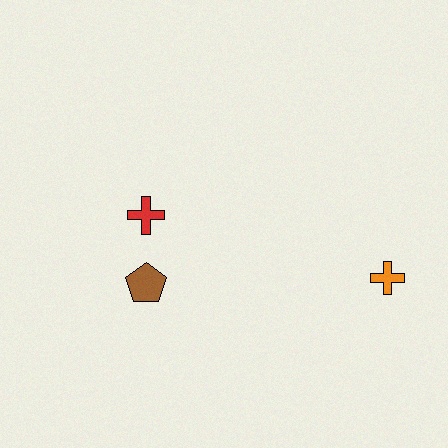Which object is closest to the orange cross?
The brown pentagon is closest to the orange cross.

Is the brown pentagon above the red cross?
No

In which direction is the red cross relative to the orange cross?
The red cross is to the left of the orange cross.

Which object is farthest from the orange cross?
The red cross is farthest from the orange cross.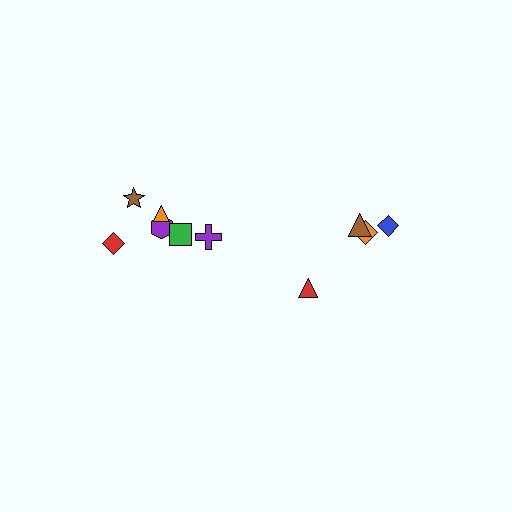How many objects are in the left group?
There are 6 objects.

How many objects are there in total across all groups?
There are 10 objects.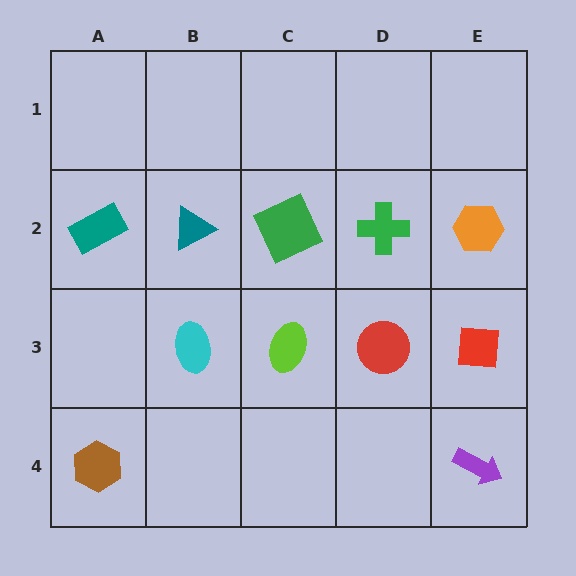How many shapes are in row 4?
2 shapes.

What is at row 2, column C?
A green square.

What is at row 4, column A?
A brown hexagon.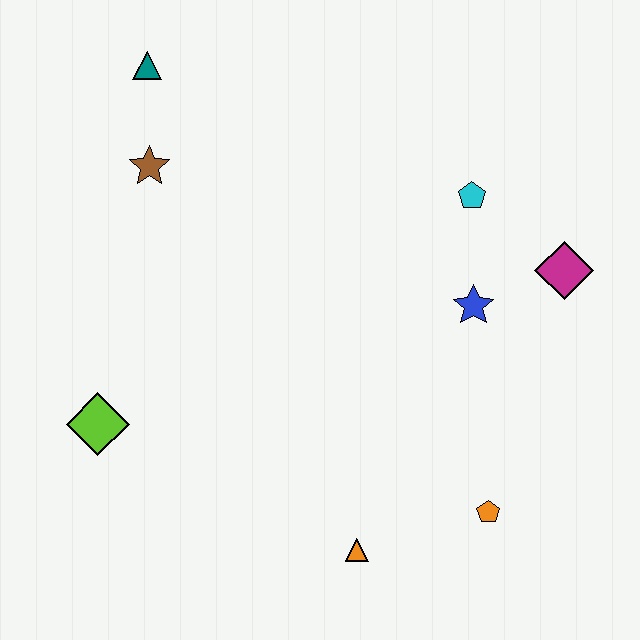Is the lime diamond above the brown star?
No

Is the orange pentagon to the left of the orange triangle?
No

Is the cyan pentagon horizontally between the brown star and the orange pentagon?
Yes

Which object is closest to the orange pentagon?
The orange triangle is closest to the orange pentagon.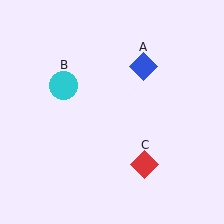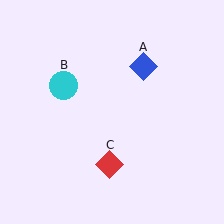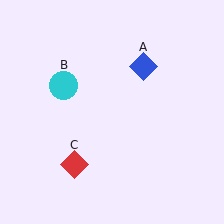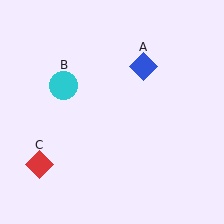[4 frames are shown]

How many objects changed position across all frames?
1 object changed position: red diamond (object C).